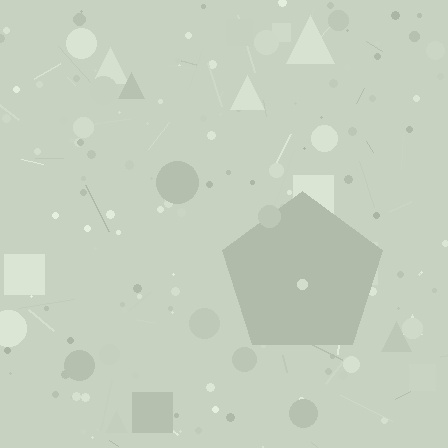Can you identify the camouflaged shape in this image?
The camouflaged shape is a pentagon.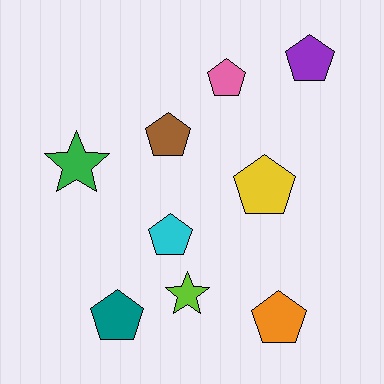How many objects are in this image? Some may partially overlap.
There are 9 objects.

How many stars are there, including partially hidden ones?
There are 2 stars.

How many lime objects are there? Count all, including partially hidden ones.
There is 1 lime object.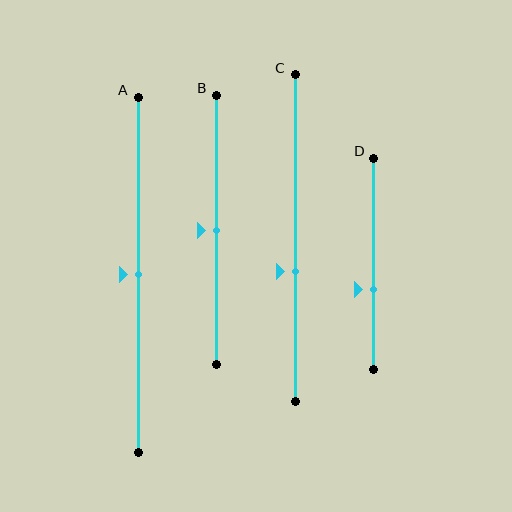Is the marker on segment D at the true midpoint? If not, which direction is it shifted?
No, the marker on segment D is shifted downward by about 12% of the segment length.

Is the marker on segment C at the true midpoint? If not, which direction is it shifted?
No, the marker on segment C is shifted downward by about 10% of the segment length.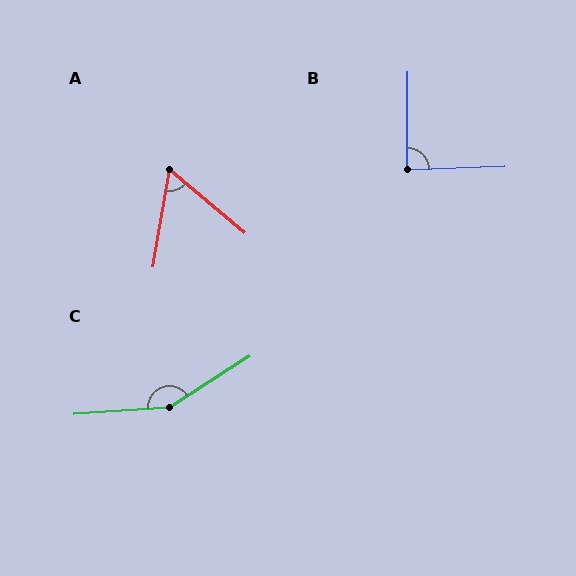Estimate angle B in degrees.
Approximately 88 degrees.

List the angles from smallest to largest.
A (60°), B (88°), C (152°).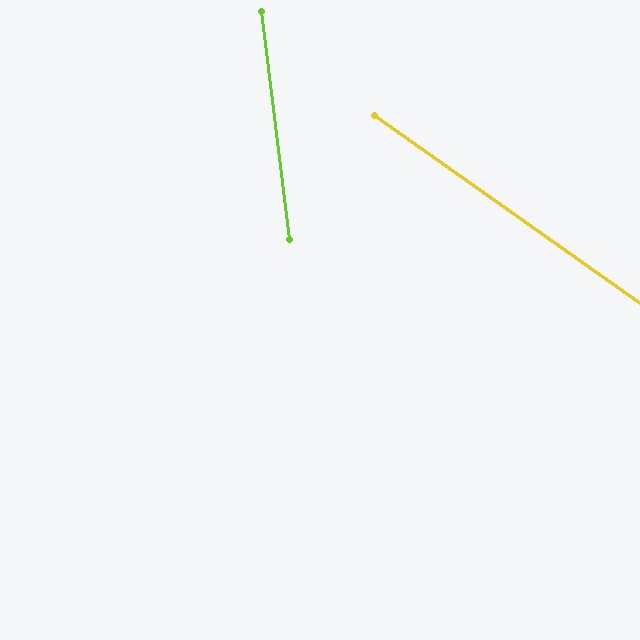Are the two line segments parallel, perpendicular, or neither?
Neither parallel nor perpendicular — they differ by about 48°.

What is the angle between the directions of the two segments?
Approximately 48 degrees.